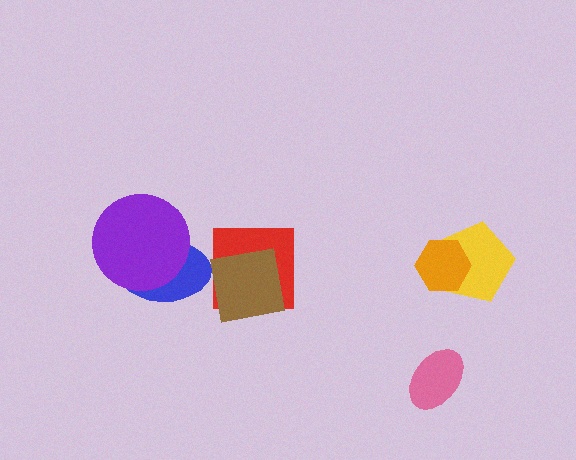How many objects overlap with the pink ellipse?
0 objects overlap with the pink ellipse.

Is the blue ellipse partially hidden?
Yes, it is partially covered by another shape.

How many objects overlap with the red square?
1 object overlaps with the red square.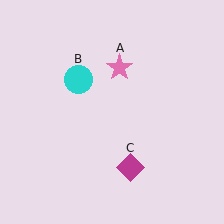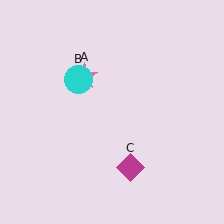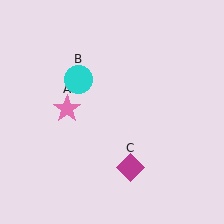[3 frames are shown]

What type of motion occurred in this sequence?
The pink star (object A) rotated counterclockwise around the center of the scene.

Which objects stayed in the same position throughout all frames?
Cyan circle (object B) and magenta diamond (object C) remained stationary.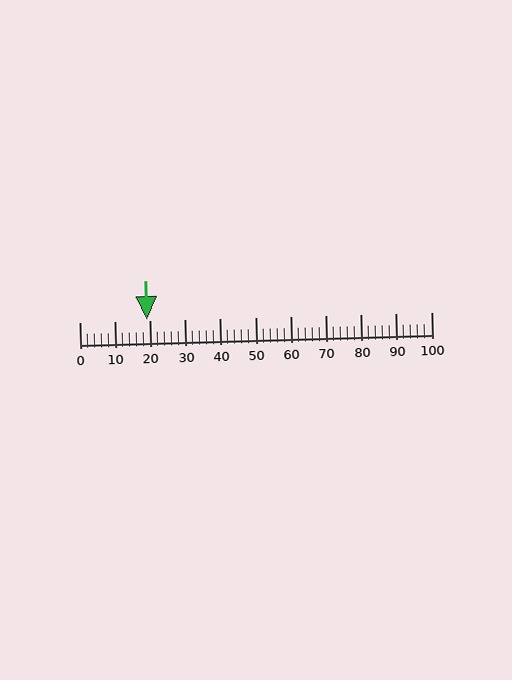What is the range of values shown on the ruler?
The ruler shows values from 0 to 100.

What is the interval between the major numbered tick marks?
The major tick marks are spaced 10 units apart.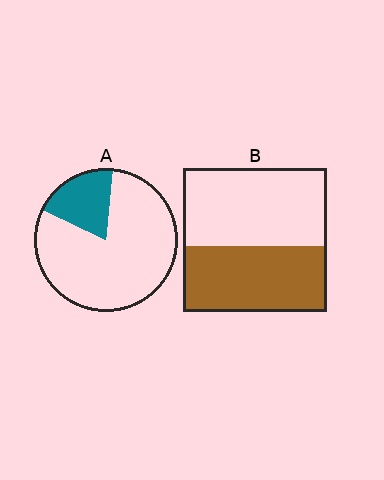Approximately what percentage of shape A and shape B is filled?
A is approximately 20% and B is approximately 45%.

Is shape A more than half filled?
No.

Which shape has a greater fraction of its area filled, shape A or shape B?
Shape B.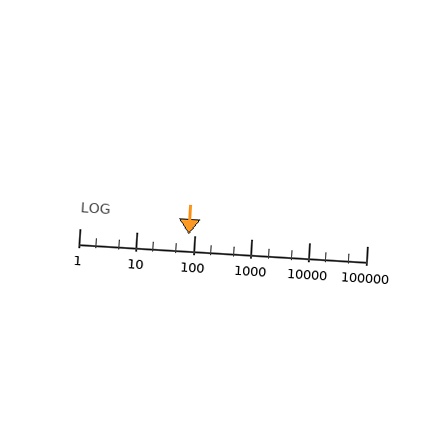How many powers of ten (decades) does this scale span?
The scale spans 5 decades, from 1 to 100000.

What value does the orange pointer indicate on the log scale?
The pointer indicates approximately 80.